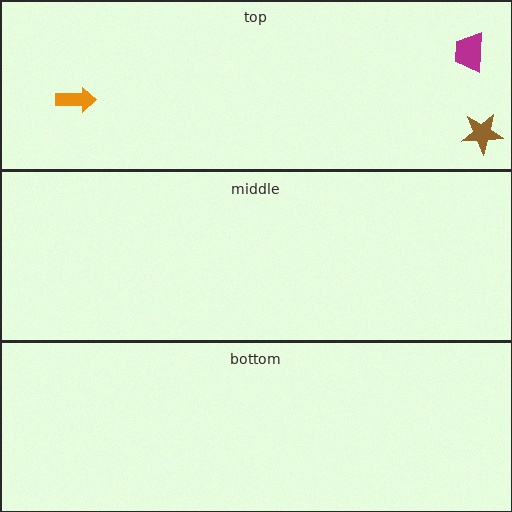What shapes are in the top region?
The orange arrow, the brown star, the magenta trapezoid.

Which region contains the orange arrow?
The top region.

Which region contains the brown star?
The top region.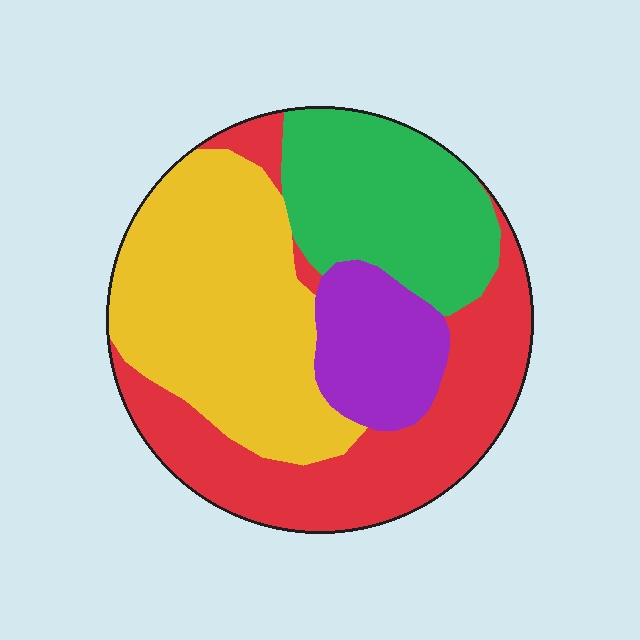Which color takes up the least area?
Purple, at roughly 10%.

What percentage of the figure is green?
Green takes up about one fifth (1/5) of the figure.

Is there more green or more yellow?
Yellow.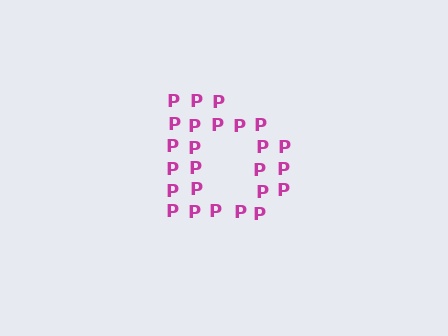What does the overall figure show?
The overall figure shows the letter D.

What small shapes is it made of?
It is made of small letter P's.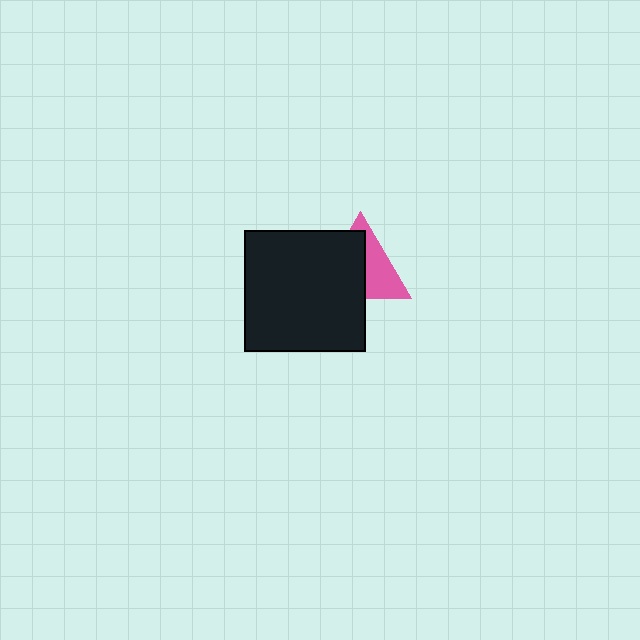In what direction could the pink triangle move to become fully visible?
The pink triangle could move toward the upper-right. That would shift it out from behind the black square entirely.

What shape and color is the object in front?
The object in front is a black square.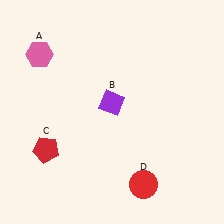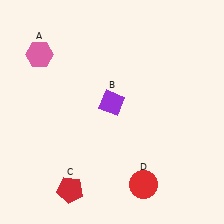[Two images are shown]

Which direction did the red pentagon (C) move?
The red pentagon (C) moved down.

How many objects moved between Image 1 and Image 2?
1 object moved between the two images.